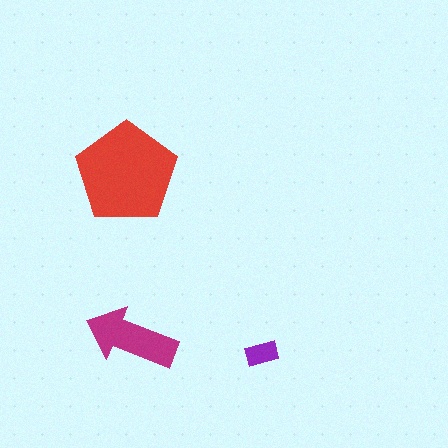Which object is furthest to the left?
The red pentagon is leftmost.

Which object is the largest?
The red pentagon.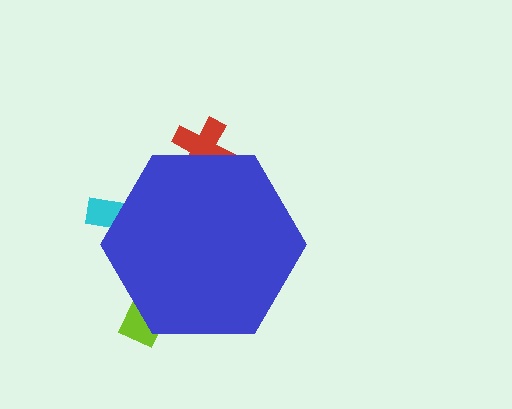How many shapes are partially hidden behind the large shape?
3 shapes are partially hidden.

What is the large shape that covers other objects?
A blue hexagon.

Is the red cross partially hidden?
Yes, the red cross is partially hidden behind the blue hexagon.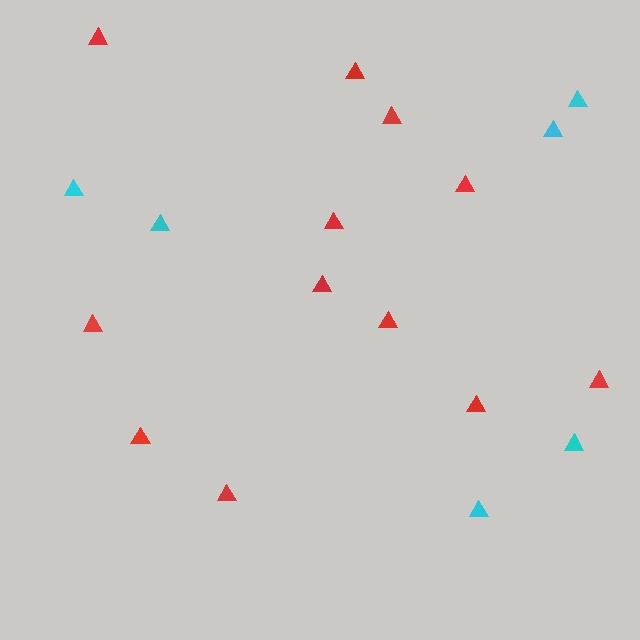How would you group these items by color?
There are 2 groups: one group of red triangles (12) and one group of cyan triangles (6).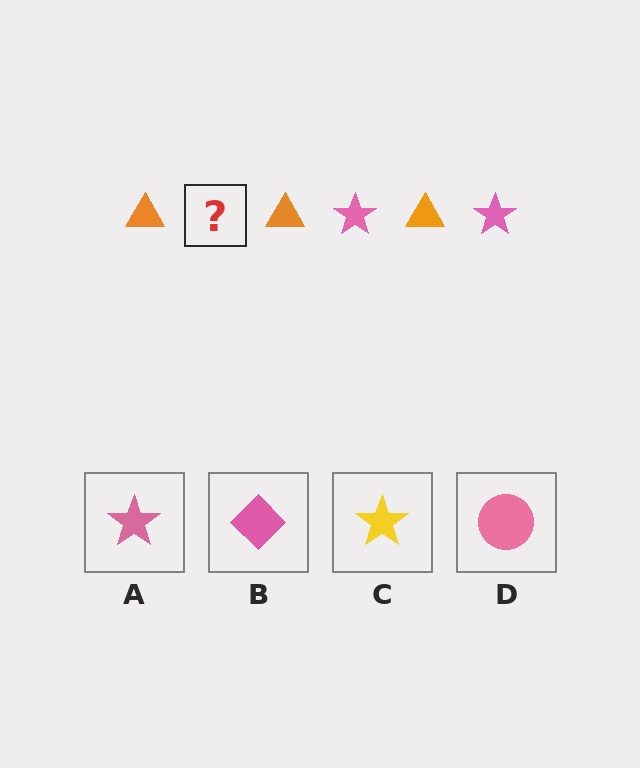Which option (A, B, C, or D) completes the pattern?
A.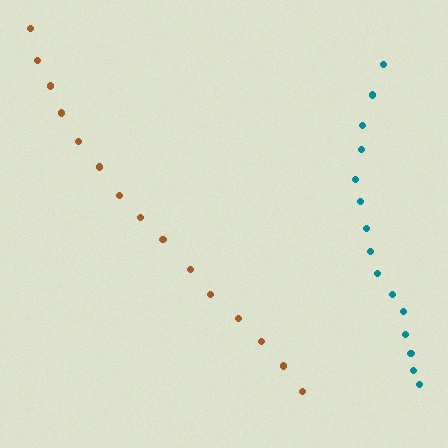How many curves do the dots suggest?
There are 2 distinct paths.